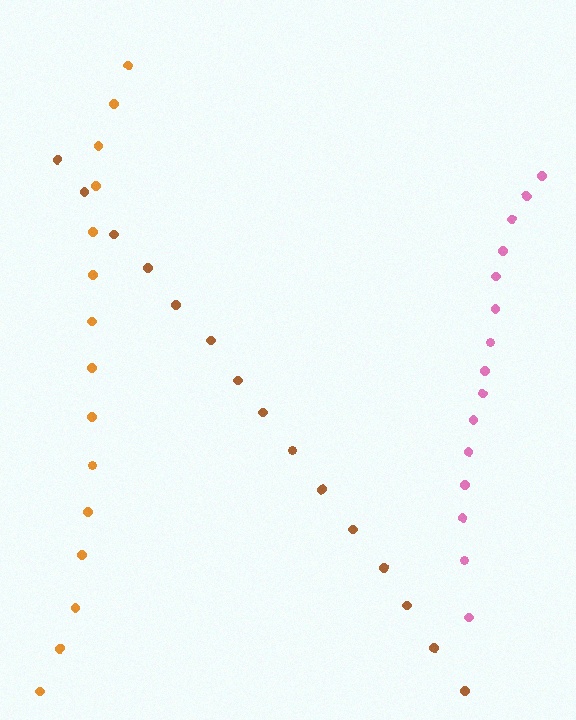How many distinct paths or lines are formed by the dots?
There are 3 distinct paths.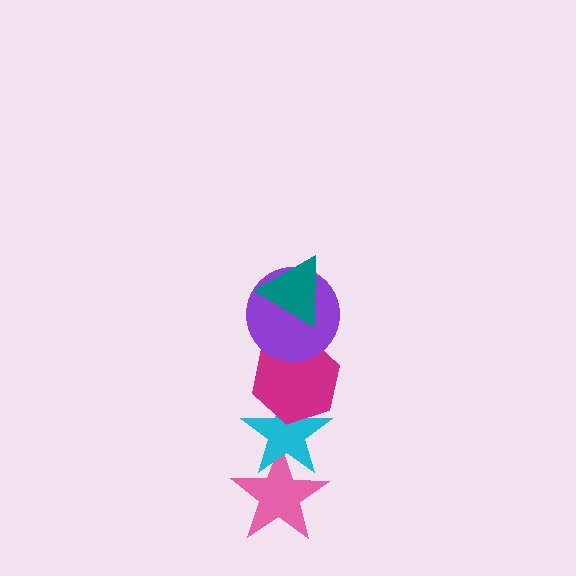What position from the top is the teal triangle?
The teal triangle is 1st from the top.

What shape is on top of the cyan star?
The magenta hexagon is on top of the cyan star.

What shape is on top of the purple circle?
The teal triangle is on top of the purple circle.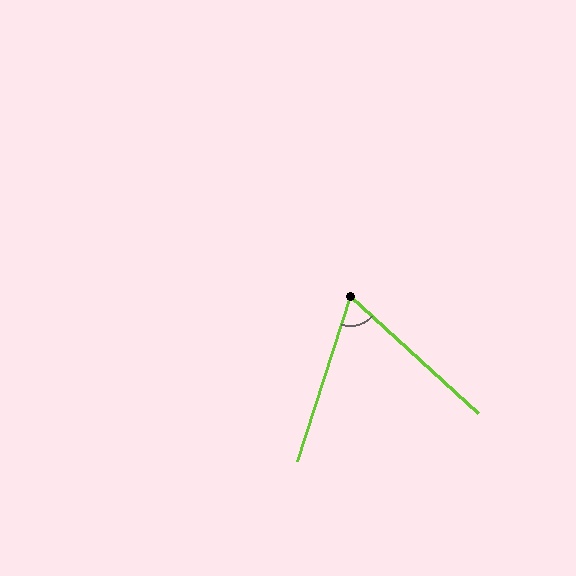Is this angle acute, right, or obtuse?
It is acute.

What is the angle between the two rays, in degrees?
Approximately 65 degrees.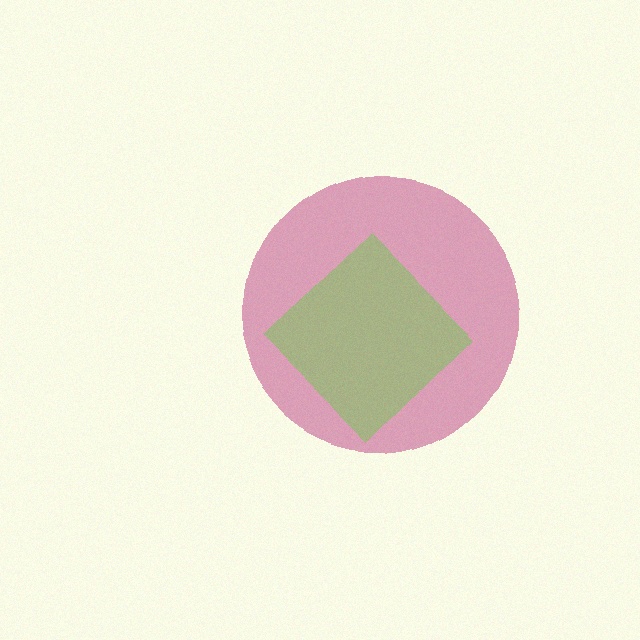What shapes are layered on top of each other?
The layered shapes are: a magenta circle, a lime diamond.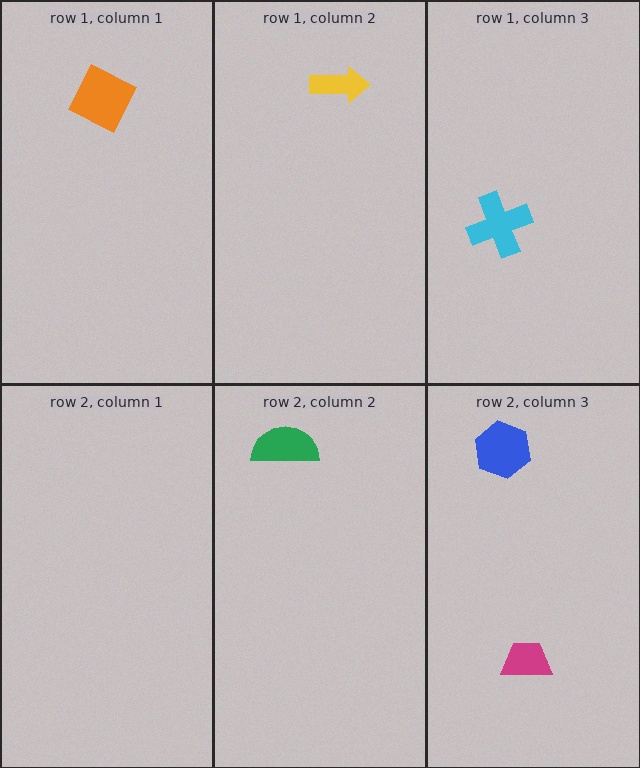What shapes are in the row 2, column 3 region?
The magenta trapezoid, the blue hexagon.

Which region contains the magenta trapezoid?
The row 2, column 3 region.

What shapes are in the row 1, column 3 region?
The cyan cross.